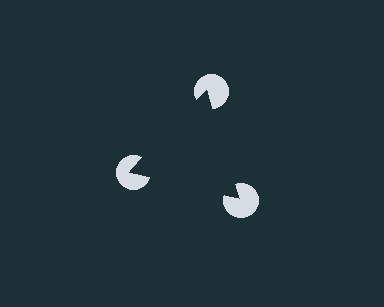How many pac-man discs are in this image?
There are 3 — one at each vertex of the illusory triangle.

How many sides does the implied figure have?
3 sides.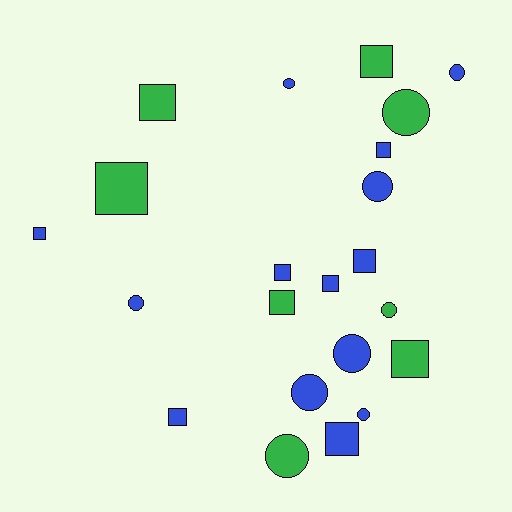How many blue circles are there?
There are 7 blue circles.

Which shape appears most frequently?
Square, with 12 objects.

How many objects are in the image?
There are 22 objects.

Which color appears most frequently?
Blue, with 14 objects.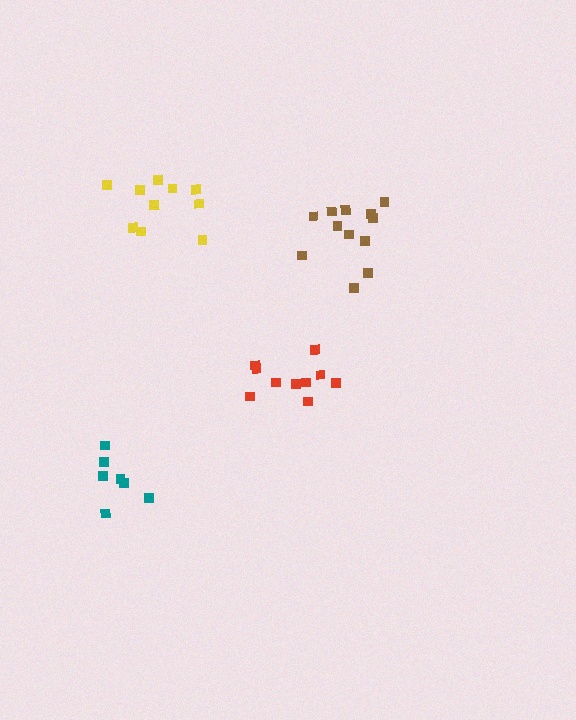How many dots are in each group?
Group 1: 10 dots, Group 2: 7 dots, Group 3: 10 dots, Group 4: 12 dots (39 total).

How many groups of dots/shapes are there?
There are 4 groups.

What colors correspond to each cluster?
The clusters are colored: yellow, teal, red, brown.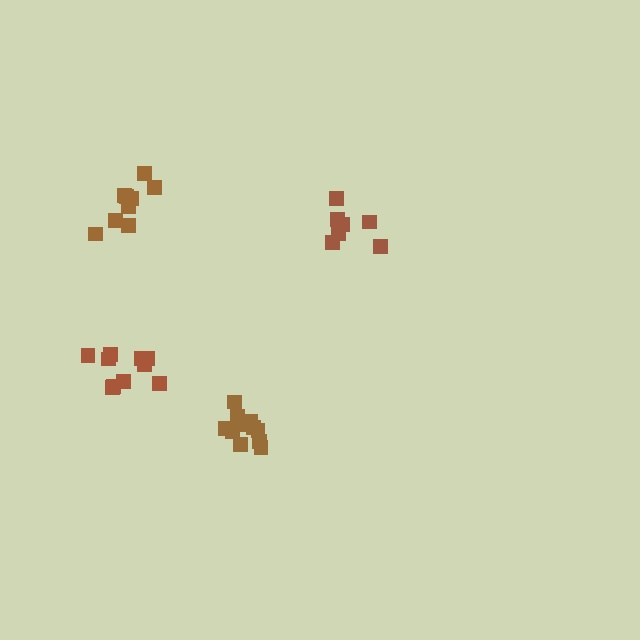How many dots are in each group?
Group 1: 10 dots, Group 2: 7 dots, Group 3: 9 dots, Group 4: 11 dots (37 total).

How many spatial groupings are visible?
There are 4 spatial groupings.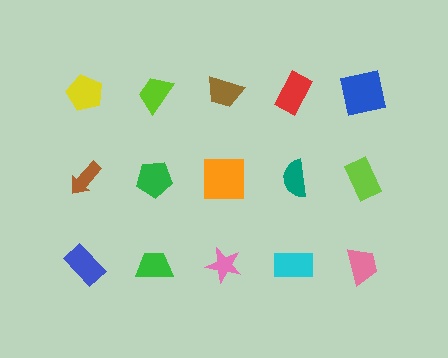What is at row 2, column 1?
A brown arrow.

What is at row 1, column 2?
A lime trapezoid.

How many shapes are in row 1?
5 shapes.